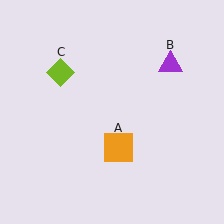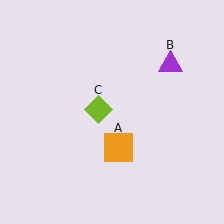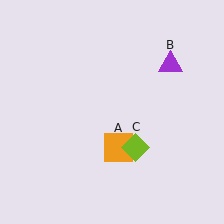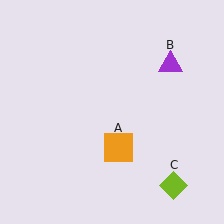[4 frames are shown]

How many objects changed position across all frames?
1 object changed position: lime diamond (object C).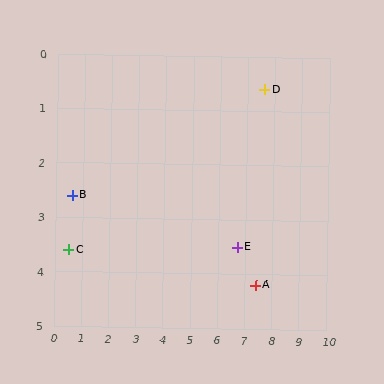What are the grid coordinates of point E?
Point E is at approximately (6.7, 3.5).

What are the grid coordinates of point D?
Point D is at approximately (7.6, 0.6).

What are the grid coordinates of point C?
Point C is at approximately (0.5, 3.6).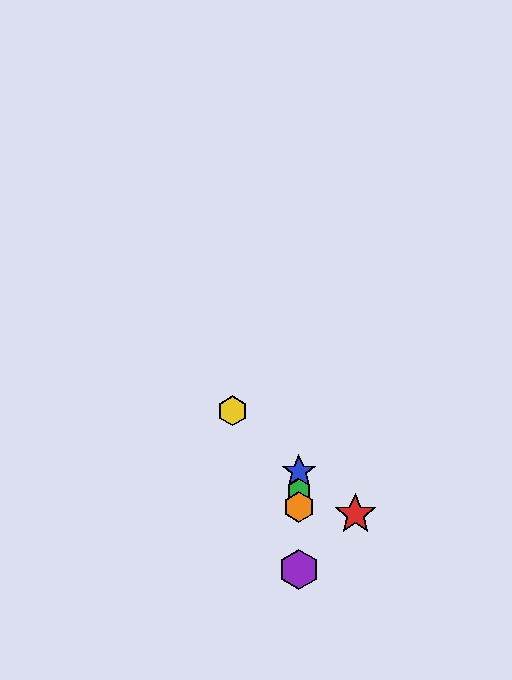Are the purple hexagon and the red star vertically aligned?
No, the purple hexagon is at x≈299 and the red star is at x≈355.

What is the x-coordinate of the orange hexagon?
The orange hexagon is at x≈299.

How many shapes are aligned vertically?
4 shapes (the blue star, the green hexagon, the purple hexagon, the orange hexagon) are aligned vertically.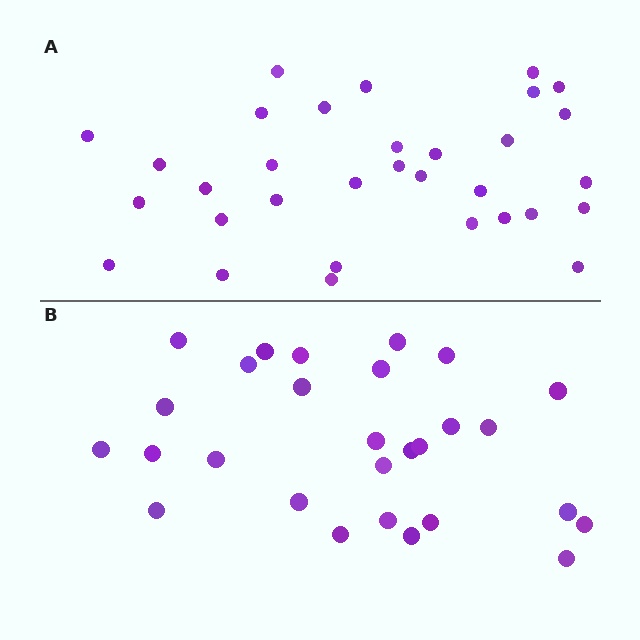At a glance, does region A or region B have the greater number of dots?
Region A (the top region) has more dots.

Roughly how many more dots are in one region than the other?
Region A has about 4 more dots than region B.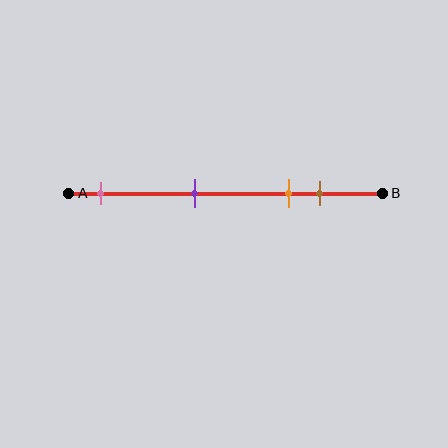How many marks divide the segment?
There are 4 marks dividing the segment.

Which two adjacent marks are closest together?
The orange and brown marks are the closest adjacent pair.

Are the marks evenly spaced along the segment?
No, the marks are not evenly spaced.